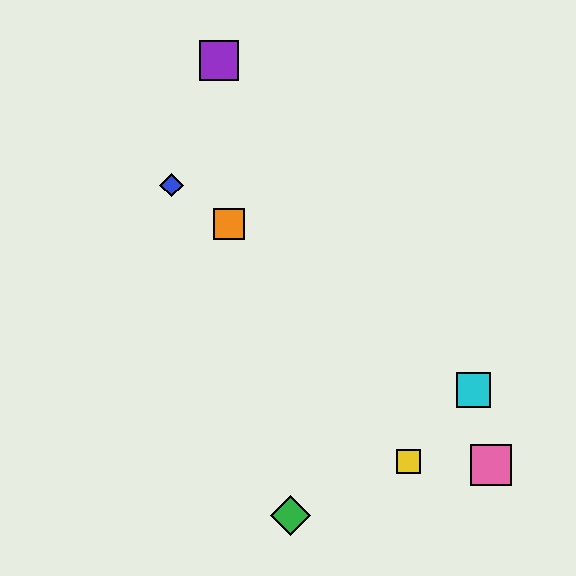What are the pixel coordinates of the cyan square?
The cyan square is at (474, 390).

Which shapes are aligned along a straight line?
The red diamond, the blue diamond, the orange square, the cyan square are aligned along a straight line.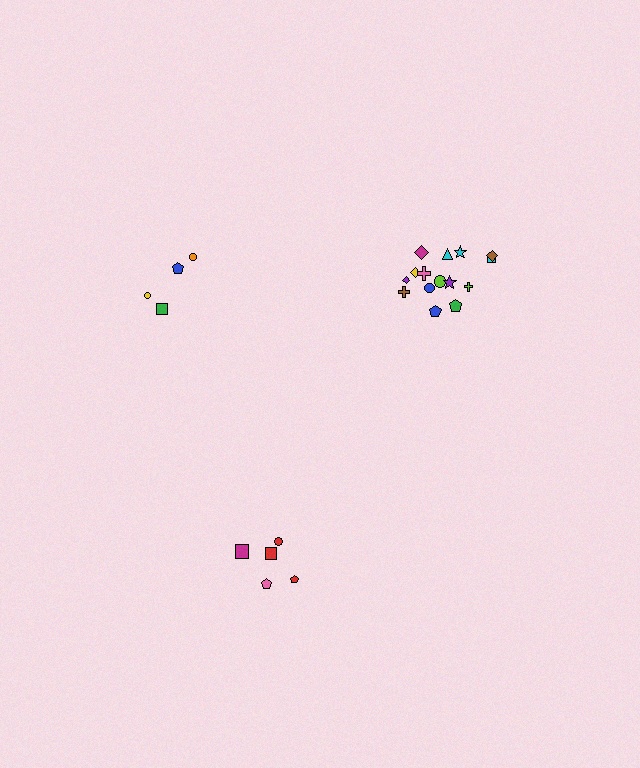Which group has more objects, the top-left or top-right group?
The top-right group.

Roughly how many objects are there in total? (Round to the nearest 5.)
Roughly 25 objects in total.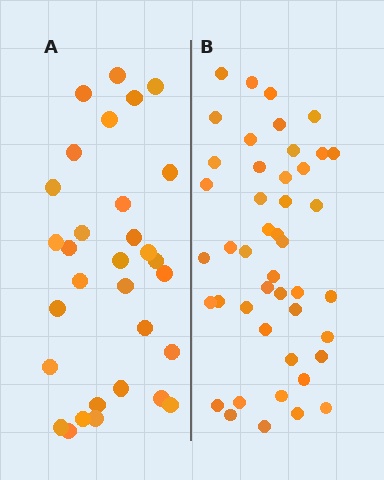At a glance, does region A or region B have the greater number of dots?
Region B (the right region) has more dots.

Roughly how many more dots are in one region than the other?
Region B has approximately 15 more dots than region A.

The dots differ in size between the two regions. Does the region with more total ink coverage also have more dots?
No. Region A has more total ink coverage because its dots are larger, but region B actually contains more individual dots. Total area can be misleading — the number of items is what matters here.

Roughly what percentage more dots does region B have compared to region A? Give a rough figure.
About 45% more.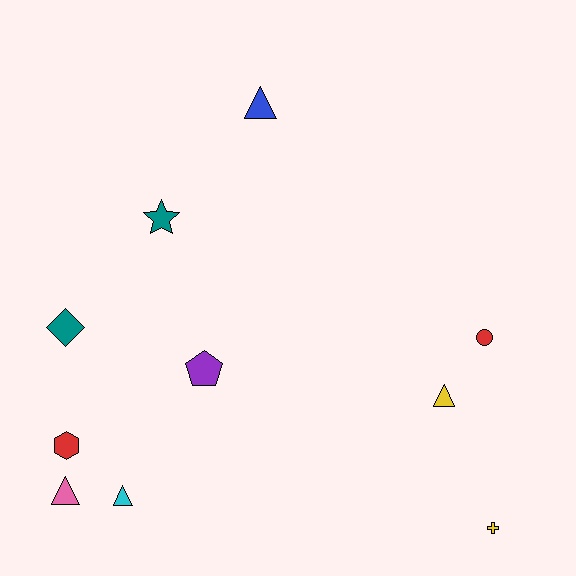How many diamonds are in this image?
There is 1 diamond.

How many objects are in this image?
There are 10 objects.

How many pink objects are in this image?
There is 1 pink object.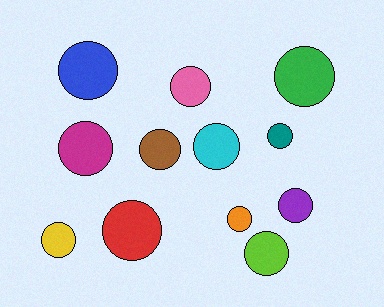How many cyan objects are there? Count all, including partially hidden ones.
There is 1 cyan object.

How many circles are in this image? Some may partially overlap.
There are 12 circles.